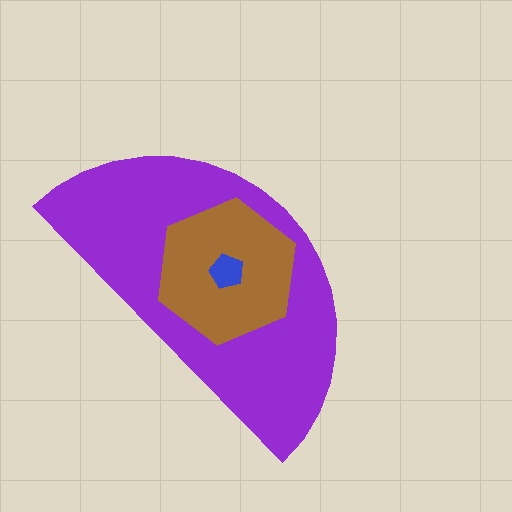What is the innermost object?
The blue pentagon.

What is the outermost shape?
The purple semicircle.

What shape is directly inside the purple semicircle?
The brown hexagon.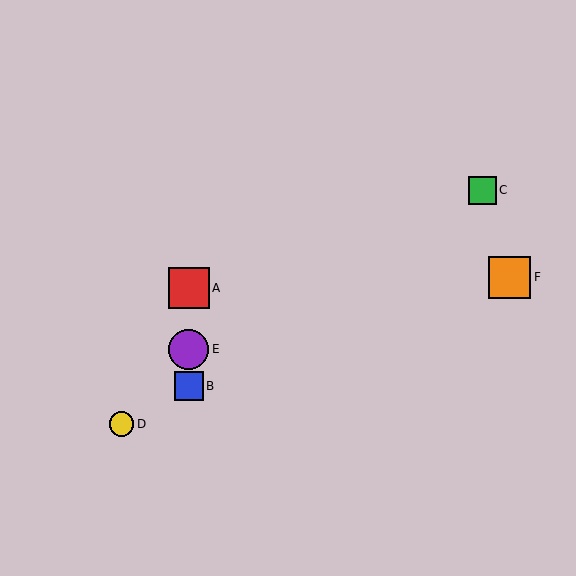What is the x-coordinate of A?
Object A is at x≈189.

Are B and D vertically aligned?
No, B is at x≈189 and D is at x≈122.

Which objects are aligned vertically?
Objects A, B, E are aligned vertically.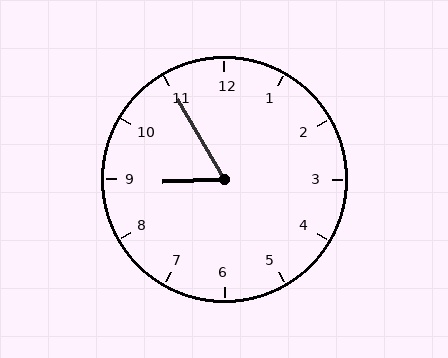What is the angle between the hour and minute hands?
Approximately 62 degrees.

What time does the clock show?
8:55.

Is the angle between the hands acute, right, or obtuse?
It is acute.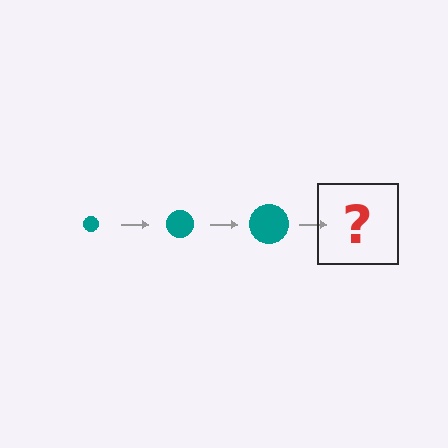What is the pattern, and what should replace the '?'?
The pattern is that the circle gets progressively larger each step. The '?' should be a teal circle, larger than the previous one.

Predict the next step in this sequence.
The next step is a teal circle, larger than the previous one.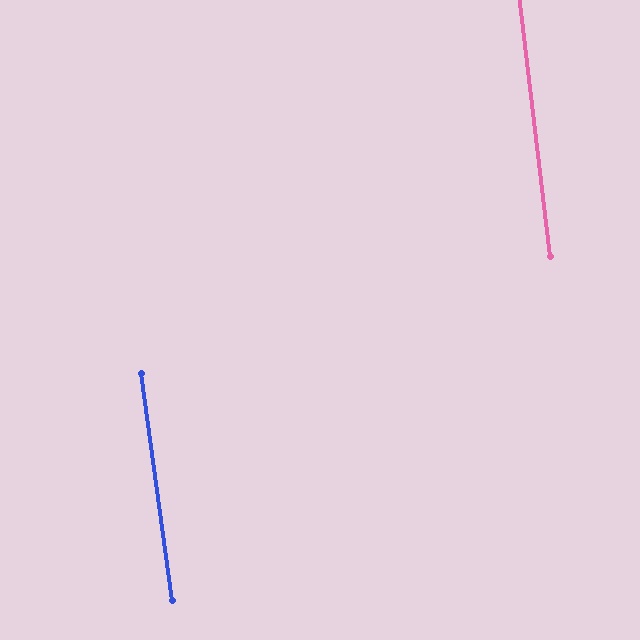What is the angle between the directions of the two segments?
Approximately 1 degree.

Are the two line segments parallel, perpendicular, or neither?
Parallel — their directions differ by only 1.1°.